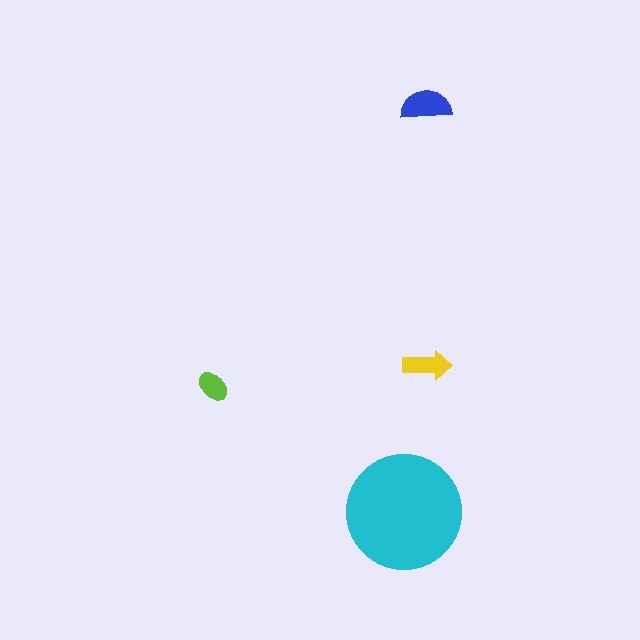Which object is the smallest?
The lime ellipse.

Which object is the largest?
The cyan circle.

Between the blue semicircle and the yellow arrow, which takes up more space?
The blue semicircle.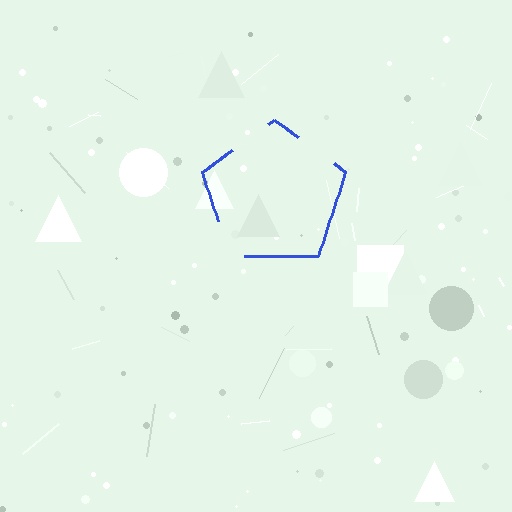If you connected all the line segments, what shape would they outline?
They would outline a pentagon.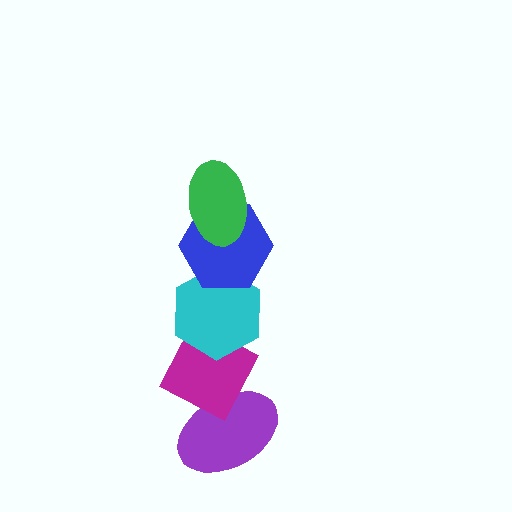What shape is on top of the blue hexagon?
The green ellipse is on top of the blue hexagon.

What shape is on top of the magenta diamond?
The cyan hexagon is on top of the magenta diamond.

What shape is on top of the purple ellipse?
The magenta diamond is on top of the purple ellipse.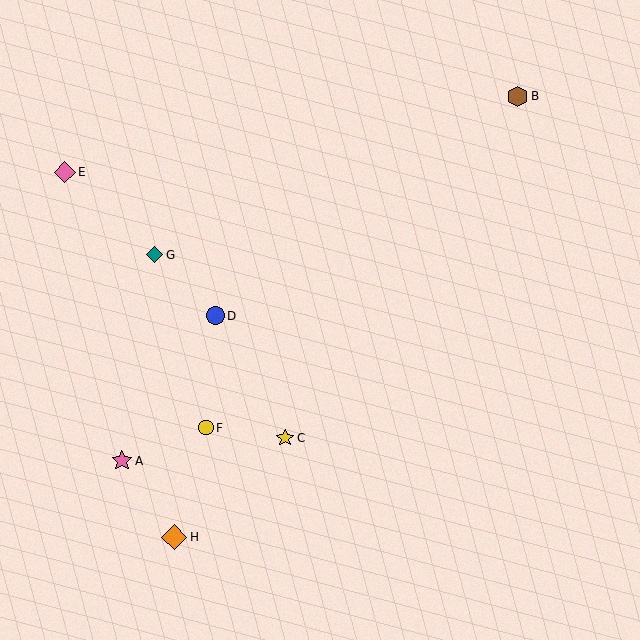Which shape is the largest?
The orange diamond (labeled H) is the largest.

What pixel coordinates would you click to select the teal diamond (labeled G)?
Click at (155, 255) to select the teal diamond G.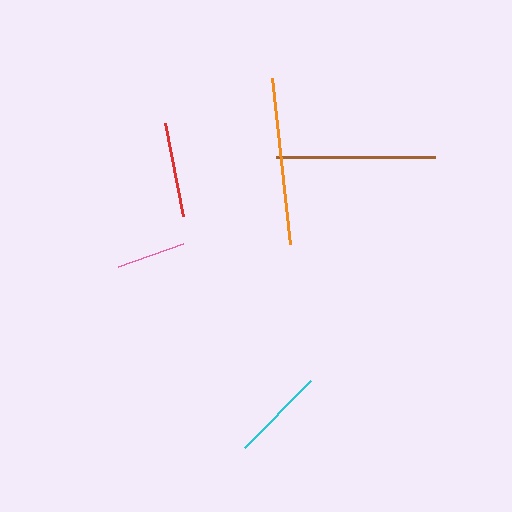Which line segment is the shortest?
The pink line is the shortest at approximately 69 pixels.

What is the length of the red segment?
The red segment is approximately 95 pixels long.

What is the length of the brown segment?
The brown segment is approximately 159 pixels long.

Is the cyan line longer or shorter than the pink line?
The cyan line is longer than the pink line.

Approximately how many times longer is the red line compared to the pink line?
The red line is approximately 1.4 times the length of the pink line.